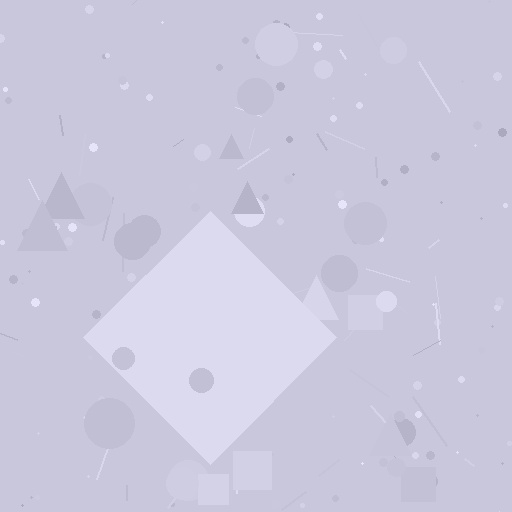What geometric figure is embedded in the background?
A diamond is embedded in the background.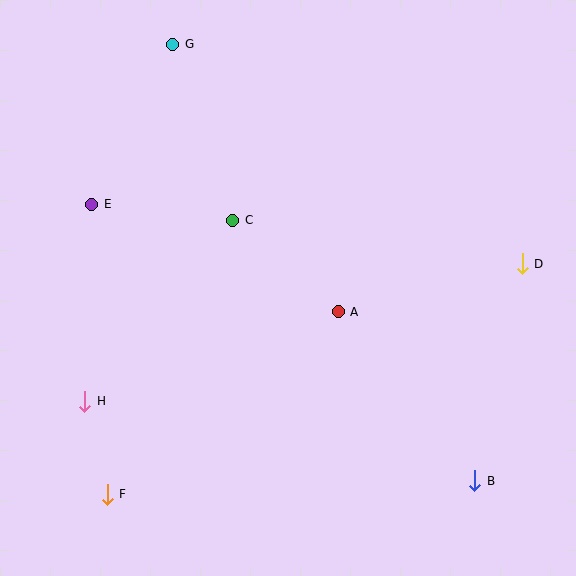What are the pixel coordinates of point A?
Point A is at (338, 312).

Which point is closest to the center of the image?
Point A at (338, 312) is closest to the center.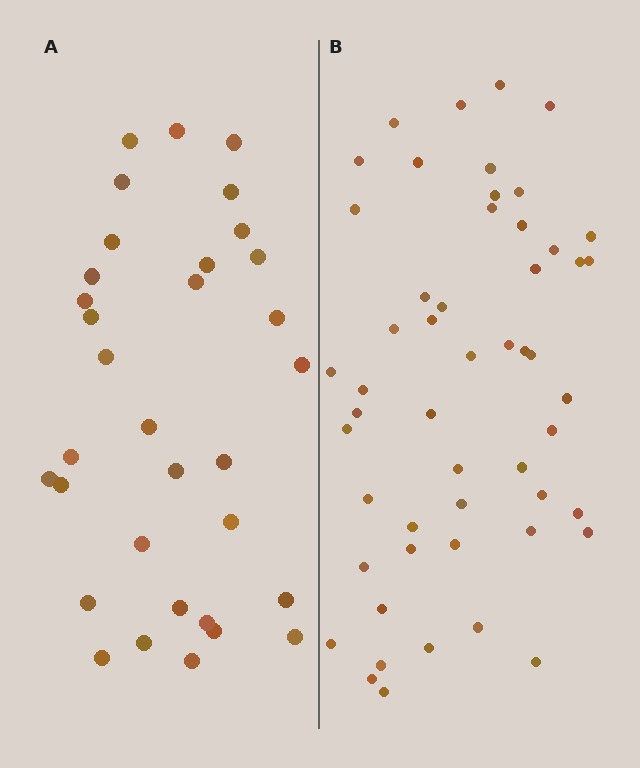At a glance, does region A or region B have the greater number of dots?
Region B (the right region) has more dots.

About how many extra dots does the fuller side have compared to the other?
Region B has approximately 20 more dots than region A.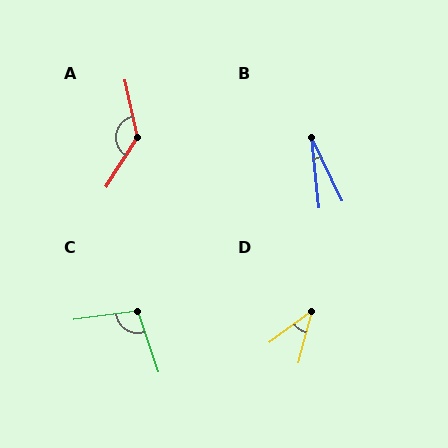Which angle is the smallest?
B, at approximately 20 degrees.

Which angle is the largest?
A, at approximately 135 degrees.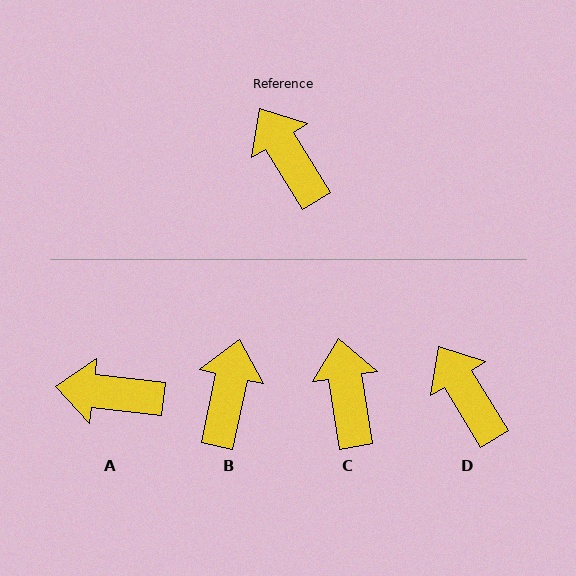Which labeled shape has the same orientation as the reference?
D.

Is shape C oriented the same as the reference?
No, it is off by about 22 degrees.